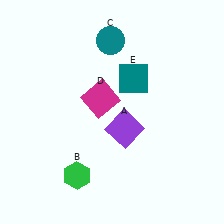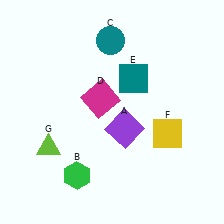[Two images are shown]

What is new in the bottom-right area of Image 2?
A yellow square (F) was added in the bottom-right area of Image 2.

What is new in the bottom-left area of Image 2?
A lime triangle (G) was added in the bottom-left area of Image 2.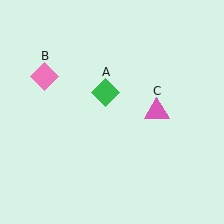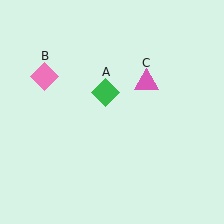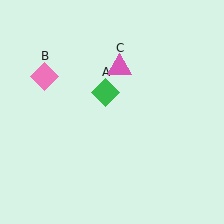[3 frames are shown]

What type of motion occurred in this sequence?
The pink triangle (object C) rotated counterclockwise around the center of the scene.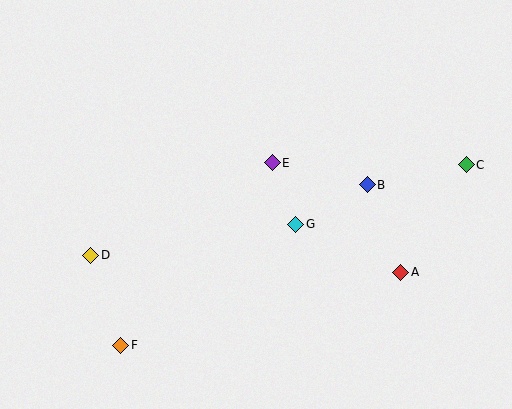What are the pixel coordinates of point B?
Point B is at (367, 185).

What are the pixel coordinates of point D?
Point D is at (91, 255).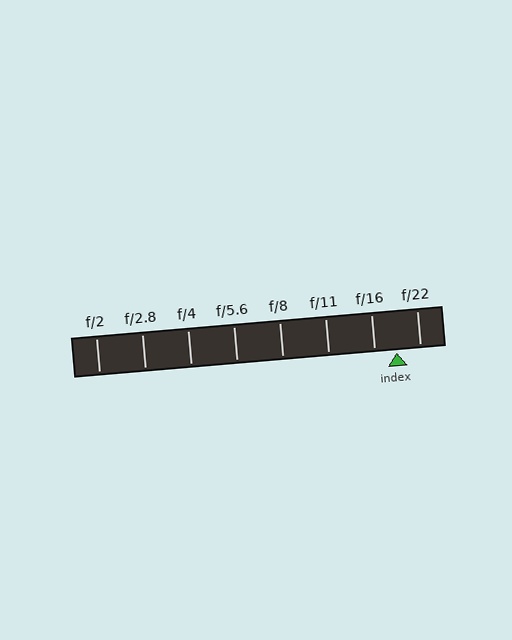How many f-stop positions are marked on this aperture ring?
There are 8 f-stop positions marked.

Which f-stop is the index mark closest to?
The index mark is closest to f/16.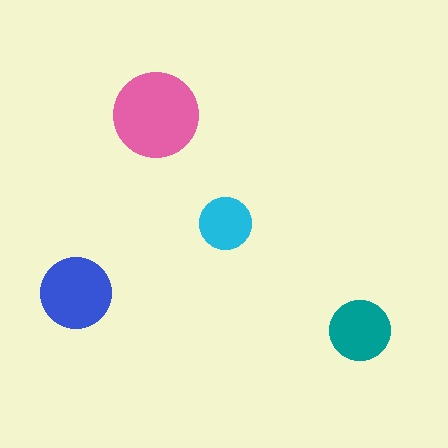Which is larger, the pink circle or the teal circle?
The pink one.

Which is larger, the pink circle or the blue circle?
The pink one.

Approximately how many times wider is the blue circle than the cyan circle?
About 1.5 times wider.